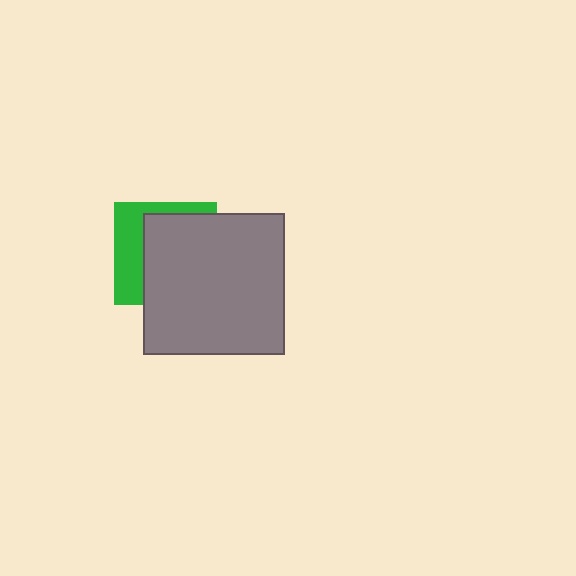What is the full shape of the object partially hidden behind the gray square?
The partially hidden object is a green square.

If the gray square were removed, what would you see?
You would see the complete green square.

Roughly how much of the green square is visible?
A small part of it is visible (roughly 37%).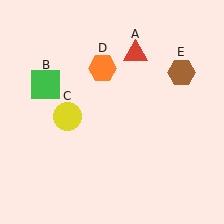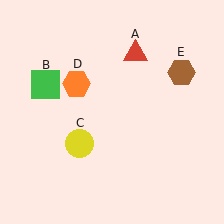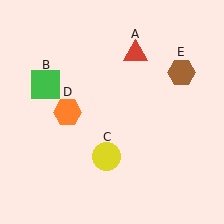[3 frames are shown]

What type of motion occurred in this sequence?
The yellow circle (object C), orange hexagon (object D) rotated counterclockwise around the center of the scene.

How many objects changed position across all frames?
2 objects changed position: yellow circle (object C), orange hexagon (object D).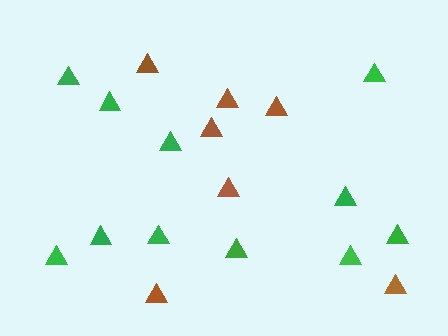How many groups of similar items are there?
There are 2 groups: one group of brown triangles (7) and one group of green triangles (11).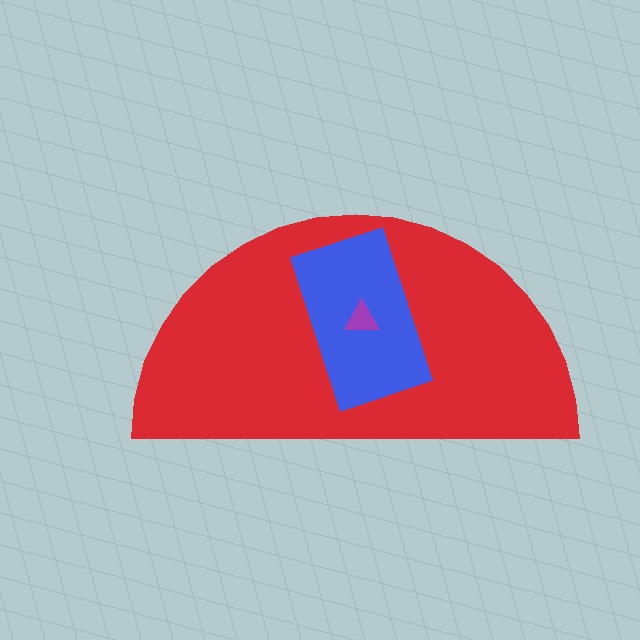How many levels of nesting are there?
3.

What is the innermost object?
The purple triangle.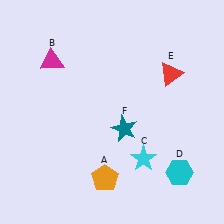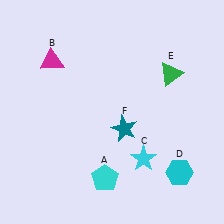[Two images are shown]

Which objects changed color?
A changed from orange to cyan. E changed from red to green.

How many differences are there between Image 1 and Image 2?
There are 2 differences between the two images.